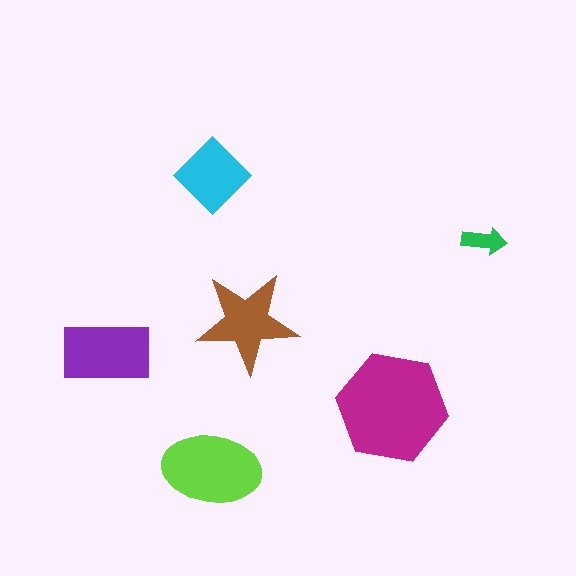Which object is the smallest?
The green arrow.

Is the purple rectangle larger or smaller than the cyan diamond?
Larger.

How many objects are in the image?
There are 6 objects in the image.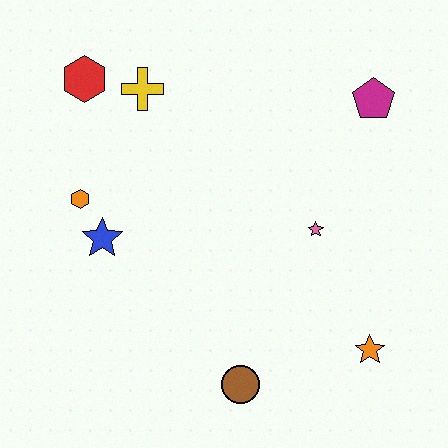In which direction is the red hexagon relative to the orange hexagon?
The red hexagon is above the orange hexagon.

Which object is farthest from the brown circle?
The red hexagon is farthest from the brown circle.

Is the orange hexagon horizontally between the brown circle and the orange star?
No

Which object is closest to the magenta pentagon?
The pink star is closest to the magenta pentagon.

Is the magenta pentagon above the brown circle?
Yes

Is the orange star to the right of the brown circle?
Yes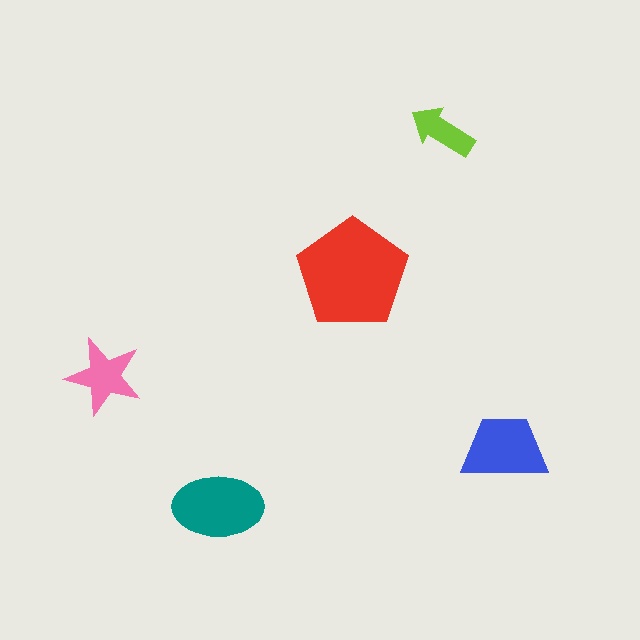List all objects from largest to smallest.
The red pentagon, the teal ellipse, the blue trapezoid, the pink star, the lime arrow.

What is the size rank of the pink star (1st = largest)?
4th.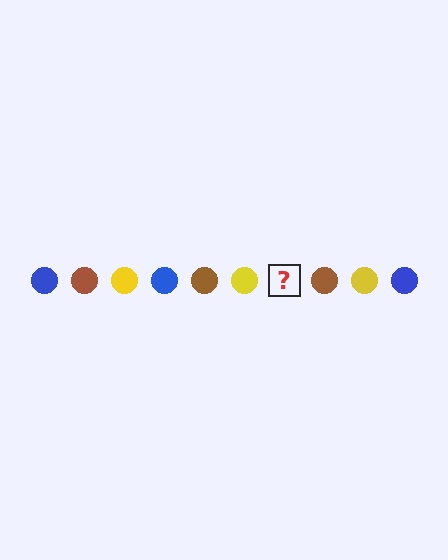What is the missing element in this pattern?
The missing element is a blue circle.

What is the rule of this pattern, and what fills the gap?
The rule is that the pattern cycles through blue, brown, yellow circles. The gap should be filled with a blue circle.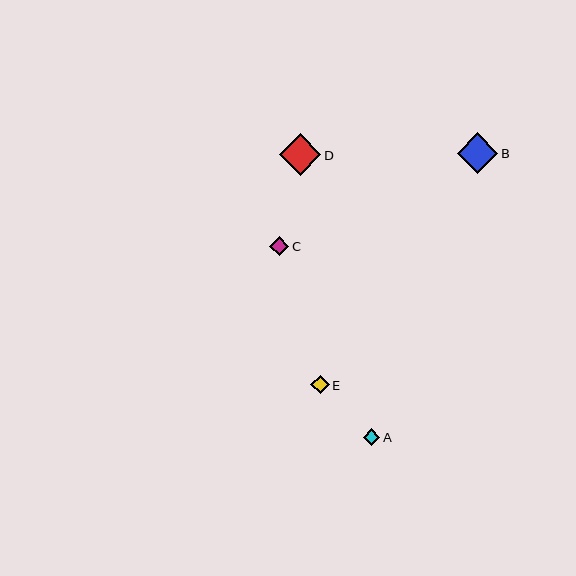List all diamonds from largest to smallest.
From largest to smallest: D, B, C, E, A.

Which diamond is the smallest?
Diamond A is the smallest with a size of approximately 17 pixels.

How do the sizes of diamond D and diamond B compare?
Diamond D and diamond B are approximately the same size.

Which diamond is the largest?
Diamond D is the largest with a size of approximately 42 pixels.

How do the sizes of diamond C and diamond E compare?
Diamond C and diamond E are approximately the same size.